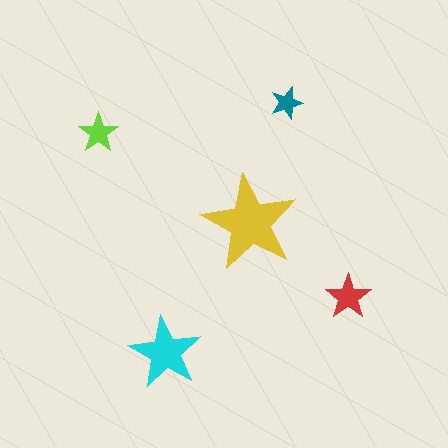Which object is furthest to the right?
The red star is rightmost.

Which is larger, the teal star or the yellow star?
The yellow one.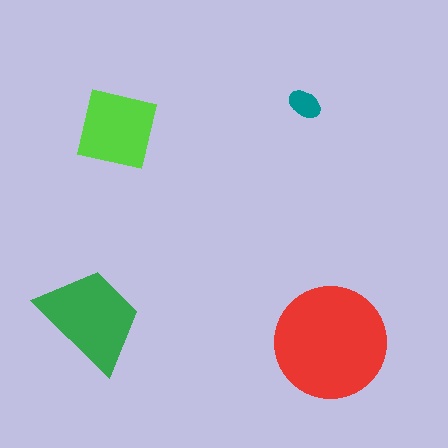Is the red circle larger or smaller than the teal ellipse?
Larger.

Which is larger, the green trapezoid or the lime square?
The green trapezoid.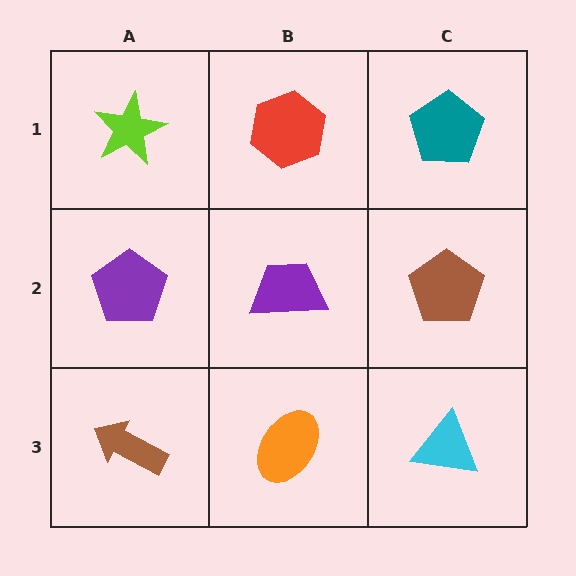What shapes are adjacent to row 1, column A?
A purple pentagon (row 2, column A), a red hexagon (row 1, column B).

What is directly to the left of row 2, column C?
A purple trapezoid.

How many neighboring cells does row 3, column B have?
3.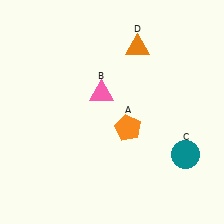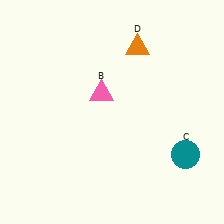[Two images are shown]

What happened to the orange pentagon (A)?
The orange pentagon (A) was removed in Image 2. It was in the bottom-right area of Image 1.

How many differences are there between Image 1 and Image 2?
There is 1 difference between the two images.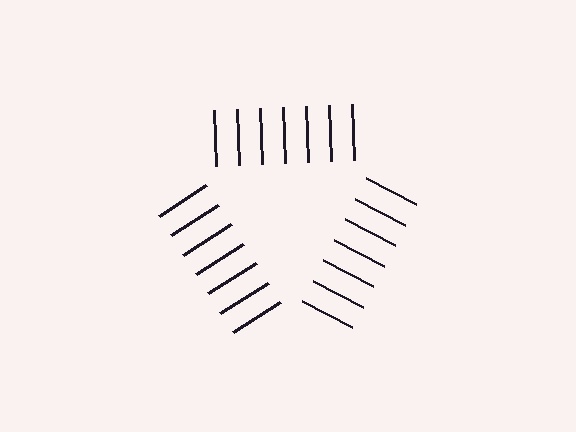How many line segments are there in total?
21 — 7 along each of the 3 edges.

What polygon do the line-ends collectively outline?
An illusory triangle — the line segments terminate on its edges but no continuous stroke is drawn.